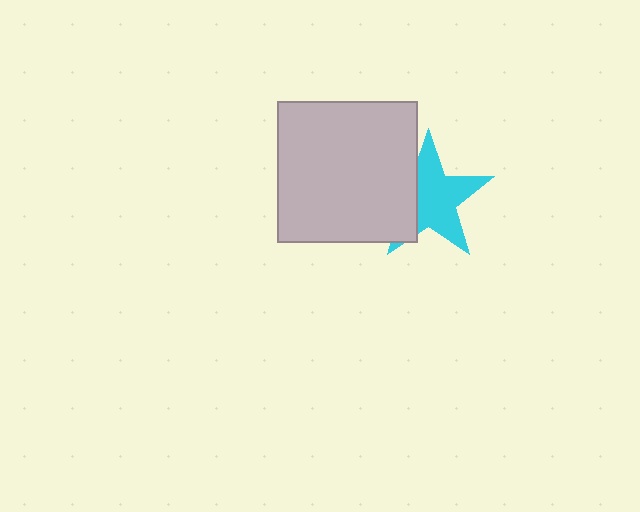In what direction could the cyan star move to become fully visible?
The cyan star could move right. That would shift it out from behind the light gray square entirely.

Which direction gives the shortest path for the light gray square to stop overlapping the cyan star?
Moving left gives the shortest separation.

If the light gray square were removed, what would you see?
You would see the complete cyan star.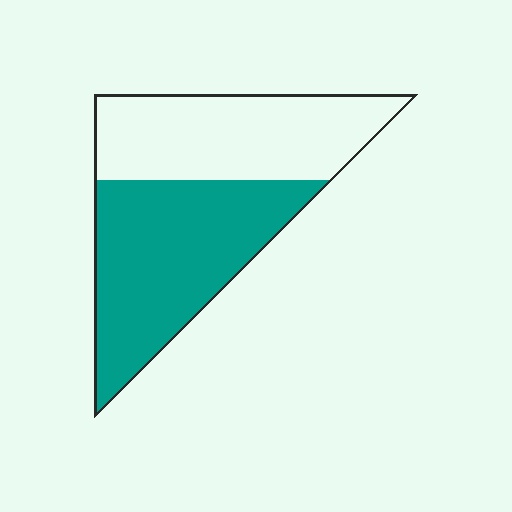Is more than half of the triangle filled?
Yes.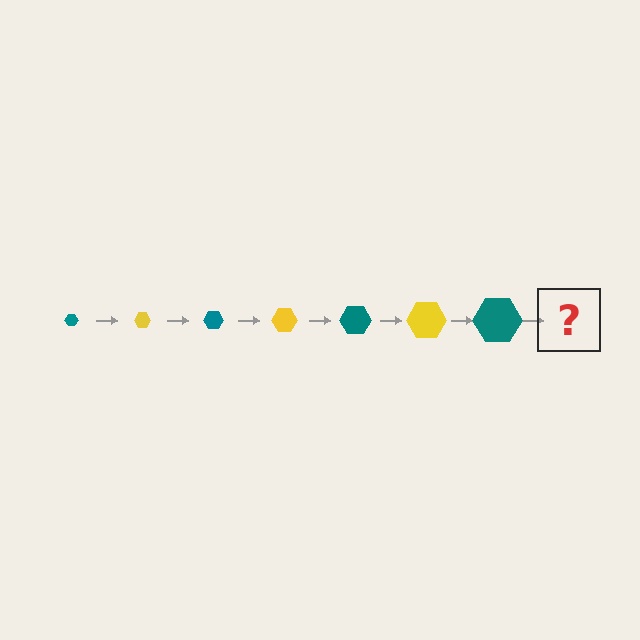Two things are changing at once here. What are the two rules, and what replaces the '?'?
The two rules are that the hexagon grows larger each step and the color cycles through teal and yellow. The '?' should be a yellow hexagon, larger than the previous one.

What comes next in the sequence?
The next element should be a yellow hexagon, larger than the previous one.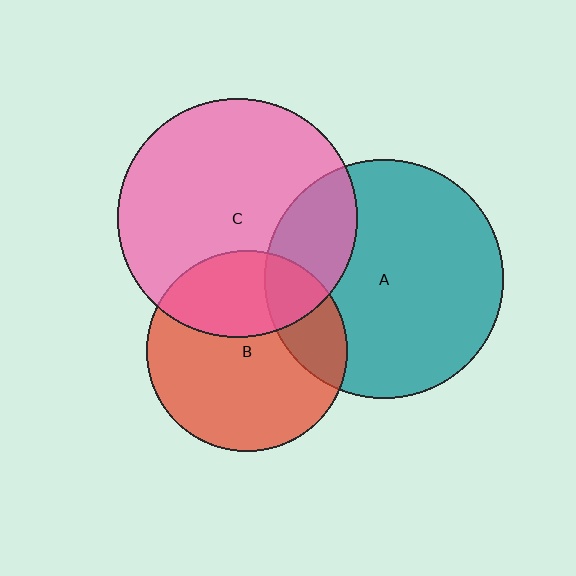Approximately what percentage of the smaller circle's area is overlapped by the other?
Approximately 20%.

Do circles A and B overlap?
Yes.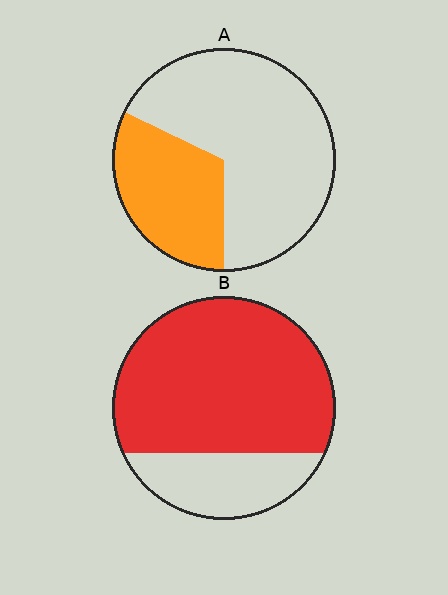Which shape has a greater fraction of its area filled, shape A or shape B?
Shape B.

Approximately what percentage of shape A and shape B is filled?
A is approximately 30% and B is approximately 75%.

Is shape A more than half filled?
No.